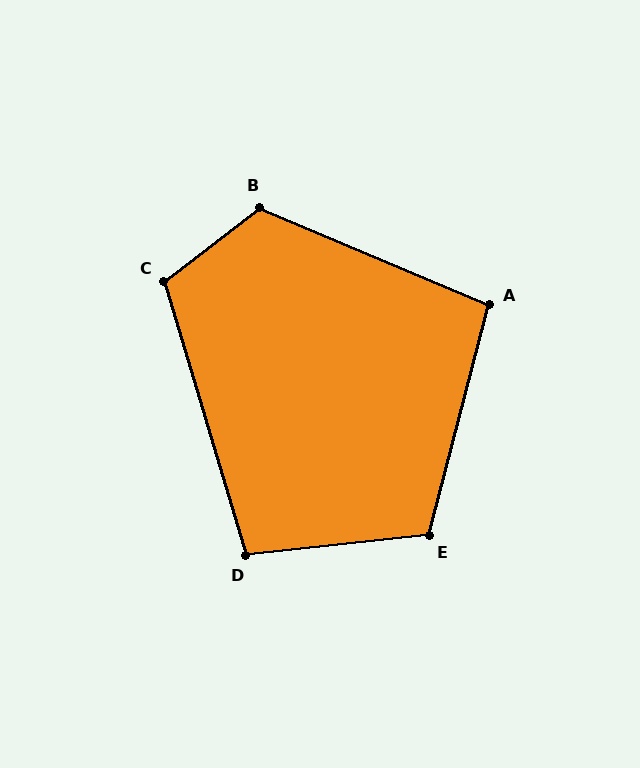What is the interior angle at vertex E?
Approximately 111 degrees (obtuse).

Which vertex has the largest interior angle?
B, at approximately 119 degrees.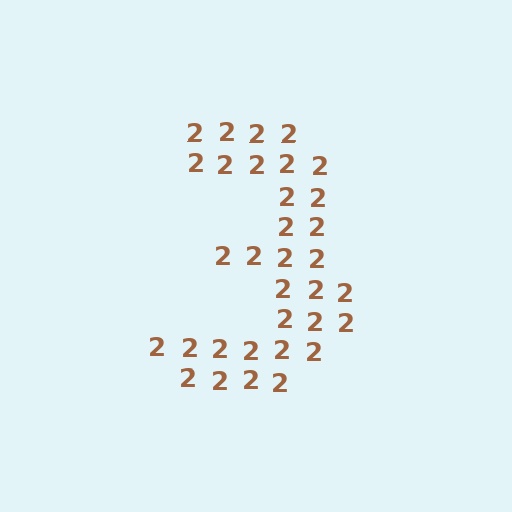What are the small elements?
The small elements are digit 2's.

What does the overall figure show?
The overall figure shows the digit 3.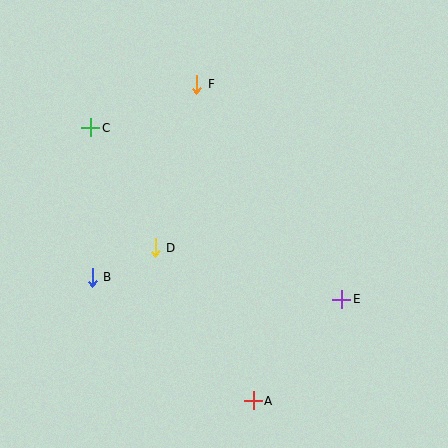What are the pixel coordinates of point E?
Point E is at (342, 299).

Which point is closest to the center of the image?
Point D at (155, 248) is closest to the center.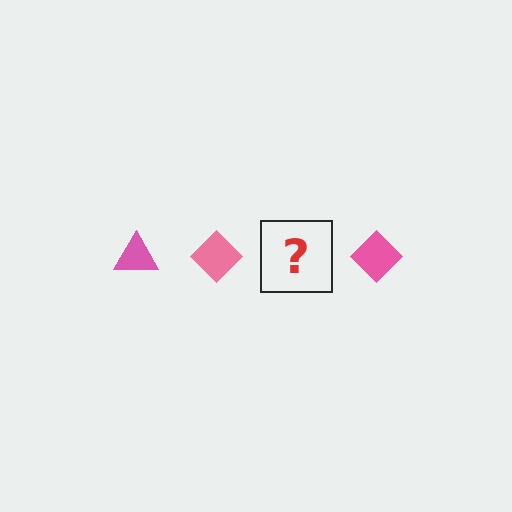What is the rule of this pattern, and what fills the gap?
The rule is that the pattern cycles through triangle, diamond shapes in pink. The gap should be filled with a pink triangle.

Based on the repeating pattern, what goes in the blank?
The blank should be a pink triangle.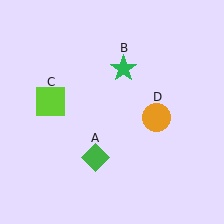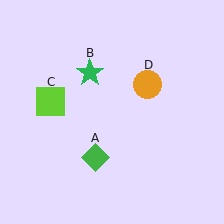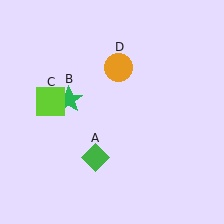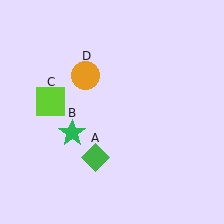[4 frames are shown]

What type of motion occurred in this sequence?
The green star (object B), orange circle (object D) rotated counterclockwise around the center of the scene.